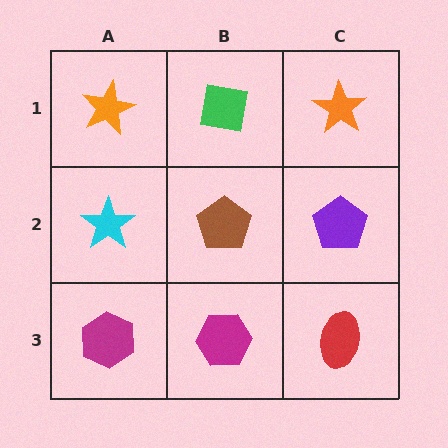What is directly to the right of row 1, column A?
A green square.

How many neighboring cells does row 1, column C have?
2.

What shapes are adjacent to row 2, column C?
An orange star (row 1, column C), a red ellipse (row 3, column C), a brown pentagon (row 2, column B).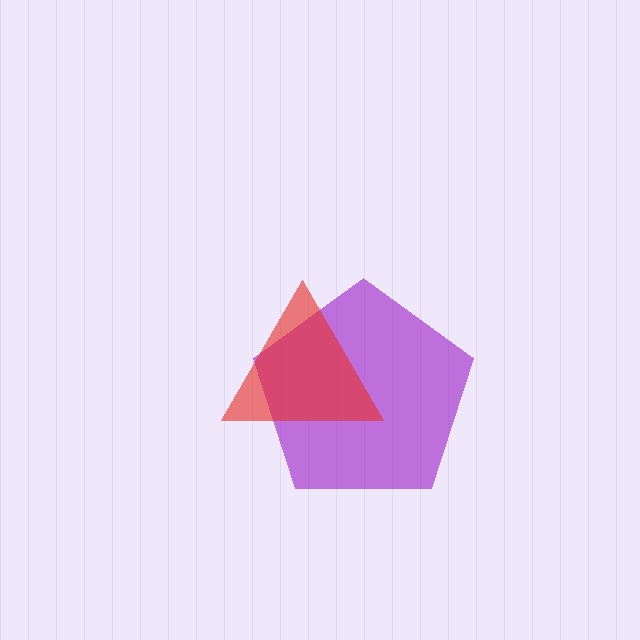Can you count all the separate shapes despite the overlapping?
Yes, there are 2 separate shapes.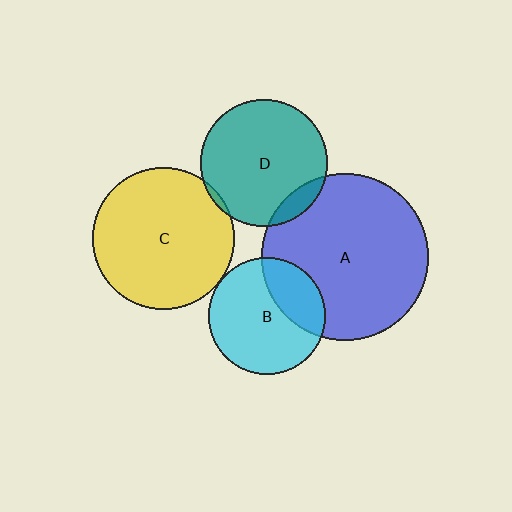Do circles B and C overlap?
Yes.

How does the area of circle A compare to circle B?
Approximately 2.0 times.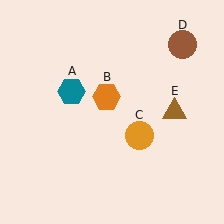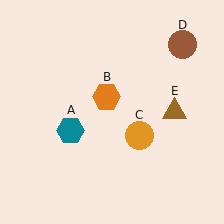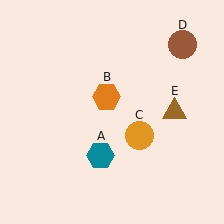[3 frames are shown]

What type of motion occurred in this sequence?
The teal hexagon (object A) rotated counterclockwise around the center of the scene.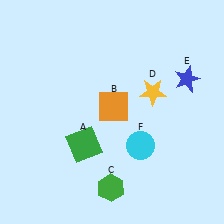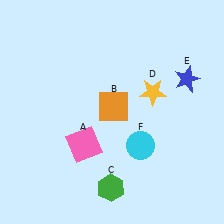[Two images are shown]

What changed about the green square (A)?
In Image 1, A is green. In Image 2, it changed to pink.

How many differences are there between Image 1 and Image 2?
There is 1 difference between the two images.